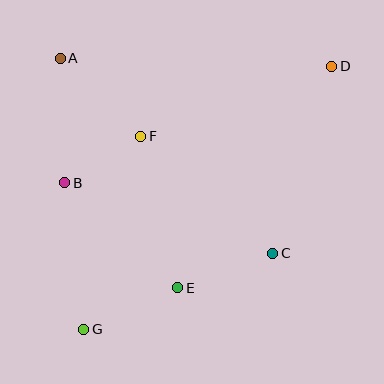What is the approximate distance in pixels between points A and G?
The distance between A and G is approximately 272 pixels.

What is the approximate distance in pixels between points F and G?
The distance between F and G is approximately 201 pixels.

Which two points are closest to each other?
Points B and F are closest to each other.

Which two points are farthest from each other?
Points D and G are farthest from each other.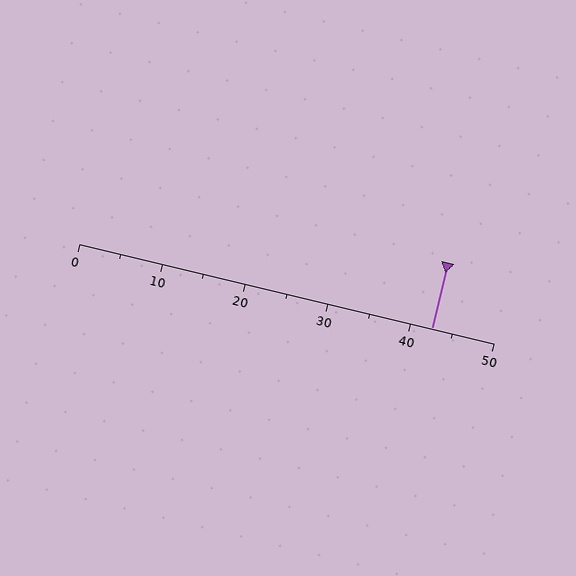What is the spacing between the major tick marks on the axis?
The major ticks are spaced 10 apart.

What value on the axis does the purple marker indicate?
The marker indicates approximately 42.5.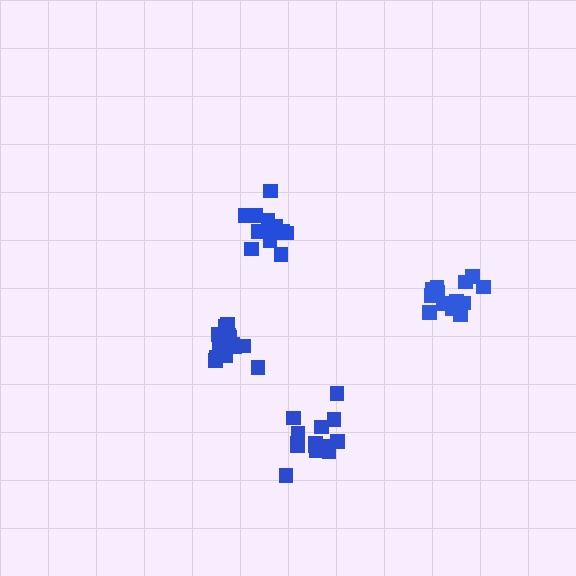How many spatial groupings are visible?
There are 4 spatial groupings.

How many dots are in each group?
Group 1: 15 dots, Group 2: 13 dots, Group 3: 13 dots, Group 4: 15 dots (56 total).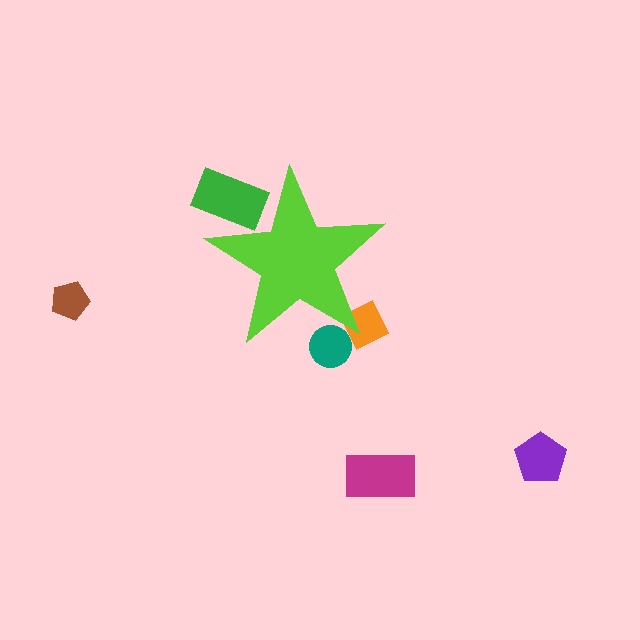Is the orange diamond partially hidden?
Yes, the orange diamond is partially hidden behind the lime star.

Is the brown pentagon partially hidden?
No, the brown pentagon is fully visible.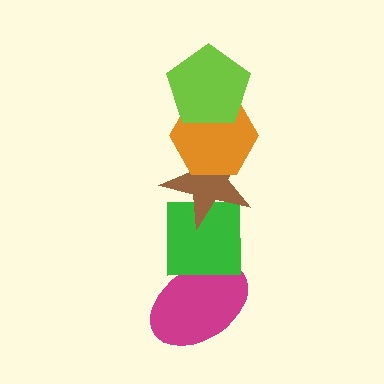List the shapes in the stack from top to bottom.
From top to bottom: the lime pentagon, the orange hexagon, the brown star, the green square, the magenta ellipse.